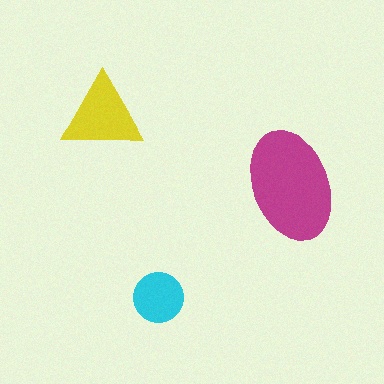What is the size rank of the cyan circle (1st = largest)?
3rd.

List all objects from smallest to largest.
The cyan circle, the yellow triangle, the magenta ellipse.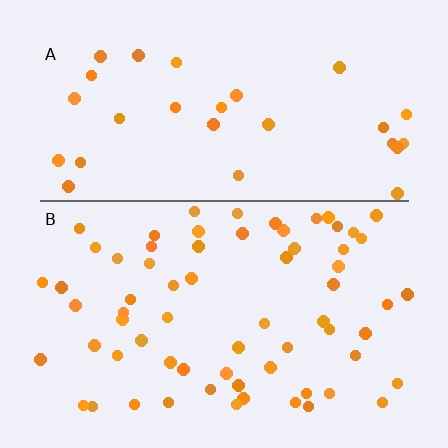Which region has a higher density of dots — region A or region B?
B (the bottom).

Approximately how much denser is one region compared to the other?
Approximately 2.2× — region B over region A.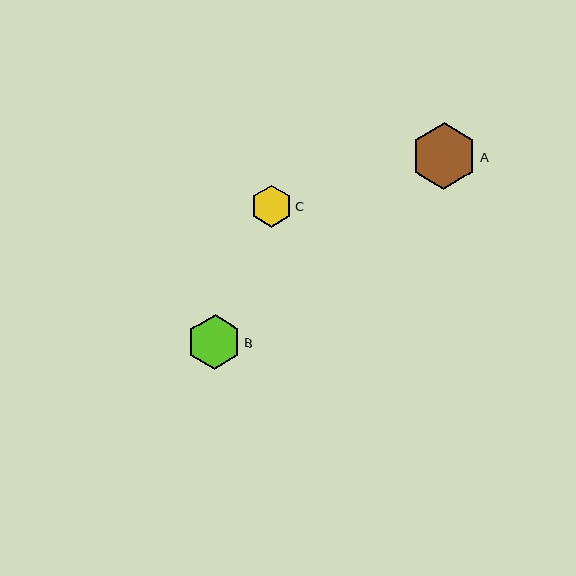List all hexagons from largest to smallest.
From largest to smallest: A, B, C.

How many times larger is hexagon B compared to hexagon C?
Hexagon B is approximately 1.3 times the size of hexagon C.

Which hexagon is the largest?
Hexagon A is the largest with a size of approximately 67 pixels.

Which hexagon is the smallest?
Hexagon C is the smallest with a size of approximately 42 pixels.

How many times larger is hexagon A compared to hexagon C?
Hexagon A is approximately 1.6 times the size of hexagon C.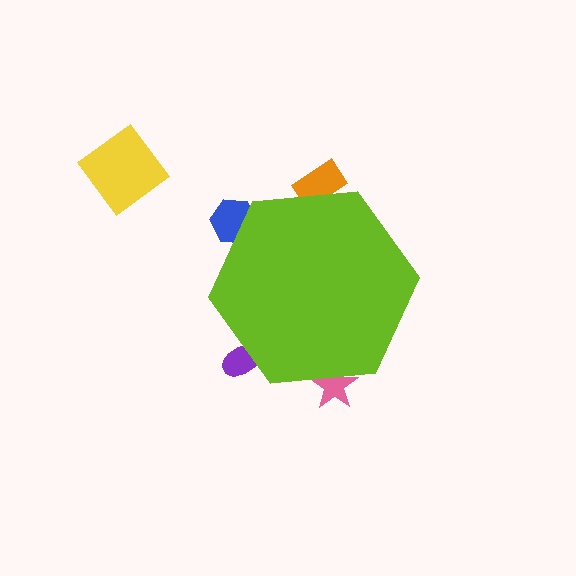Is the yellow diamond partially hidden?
No, the yellow diamond is fully visible.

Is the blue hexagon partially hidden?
Yes, the blue hexagon is partially hidden behind the lime hexagon.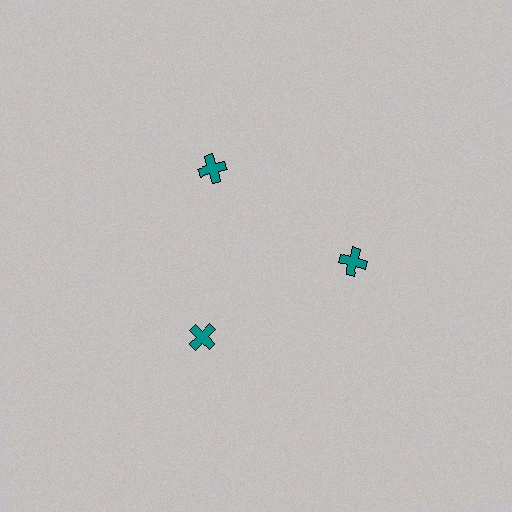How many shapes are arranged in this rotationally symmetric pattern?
There are 3 shapes, arranged in 3 groups of 1.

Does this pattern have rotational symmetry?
Yes, this pattern has 3-fold rotational symmetry. It looks the same after rotating 120 degrees around the center.